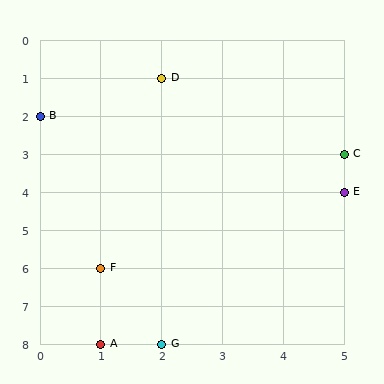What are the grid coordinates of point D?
Point D is at grid coordinates (2, 1).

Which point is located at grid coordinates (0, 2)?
Point B is at (0, 2).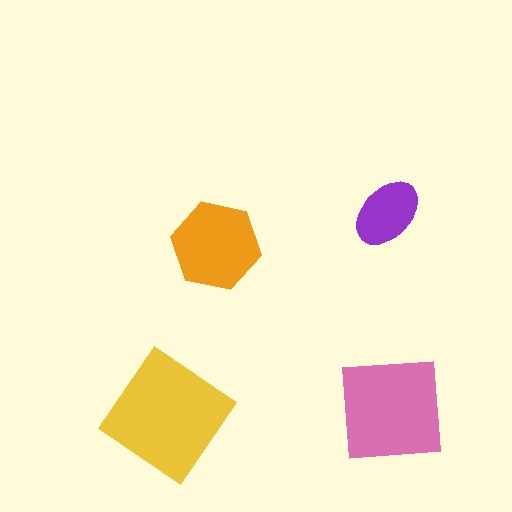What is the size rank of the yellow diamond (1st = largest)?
1st.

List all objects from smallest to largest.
The purple ellipse, the orange hexagon, the pink square, the yellow diamond.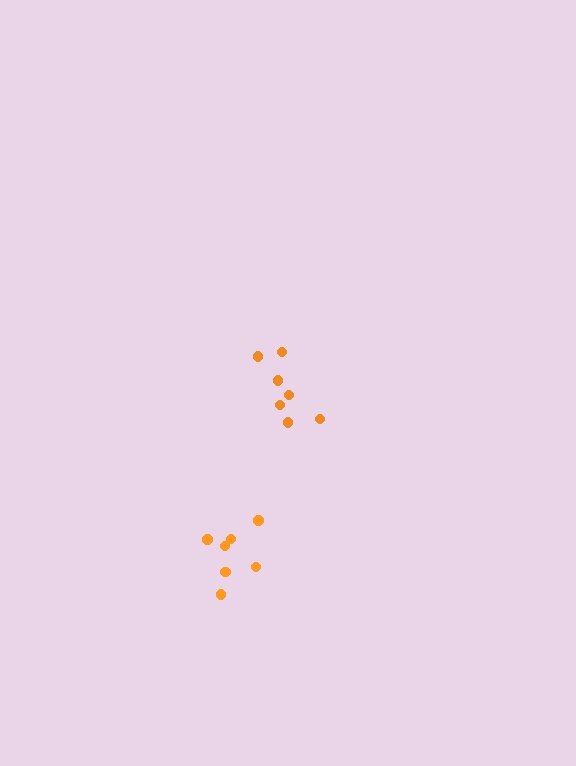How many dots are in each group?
Group 1: 7 dots, Group 2: 7 dots (14 total).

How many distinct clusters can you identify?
There are 2 distinct clusters.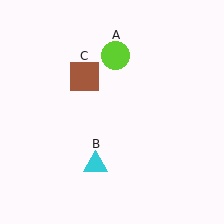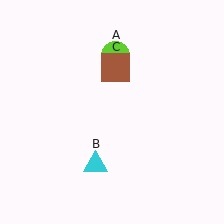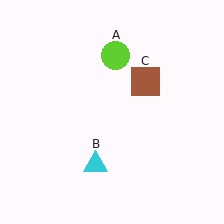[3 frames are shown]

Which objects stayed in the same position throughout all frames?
Lime circle (object A) and cyan triangle (object B) remained stationary.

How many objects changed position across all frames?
1 object changed position: brown square (object C).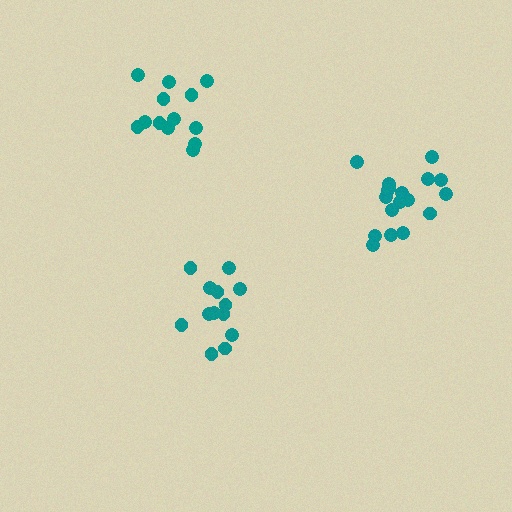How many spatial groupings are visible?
There are 3 spatial groupings.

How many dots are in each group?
Group 1: 13 dots, Group 2: 13 dots, Group 3: 18 dots (44 total).